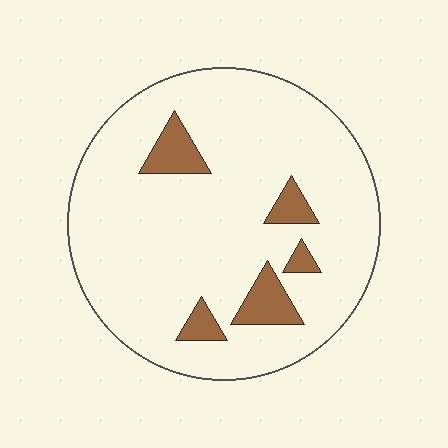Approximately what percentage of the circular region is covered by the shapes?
Approximately 10%.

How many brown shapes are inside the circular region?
5.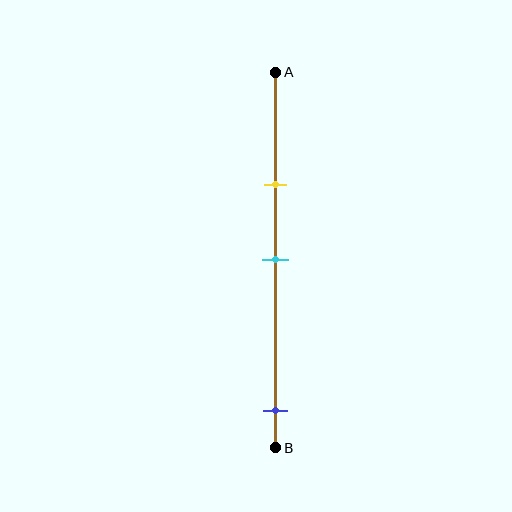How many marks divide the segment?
There are 3 marks dividing the segment.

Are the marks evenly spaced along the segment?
No, the marks are not evenly spaced.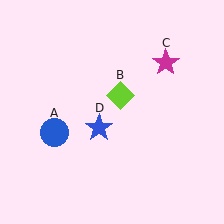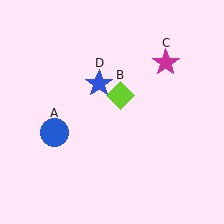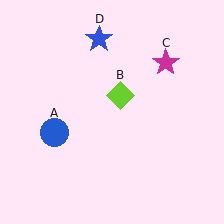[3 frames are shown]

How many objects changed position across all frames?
1 object changed position: blue star (object D).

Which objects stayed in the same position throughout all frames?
Blue circle (object A) and lime diamond (object B) and magenta star (object C) remained stationary.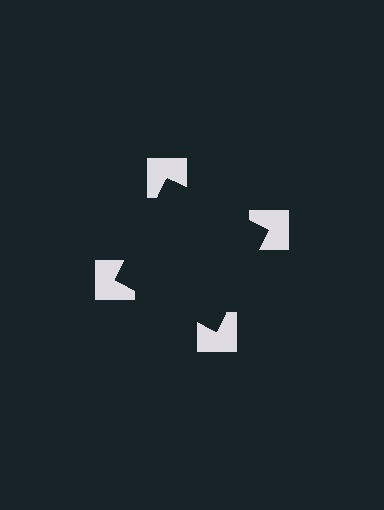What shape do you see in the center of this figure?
An illusory square — its edges are inferred from the aligned wedge cuts in the notched squares, not physically drawn.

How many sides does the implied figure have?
4 sides.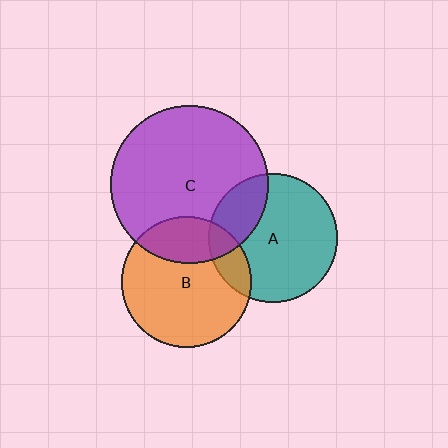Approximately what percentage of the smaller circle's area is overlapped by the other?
Approximately 25%.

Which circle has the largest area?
Circle C (purple).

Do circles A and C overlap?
Yes.